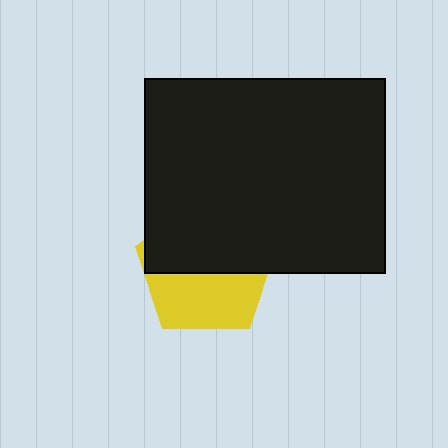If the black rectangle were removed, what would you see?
You would see the complete yellow pentagon.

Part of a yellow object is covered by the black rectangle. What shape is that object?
It is a pentagon.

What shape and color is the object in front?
The object in front is a black rectangle.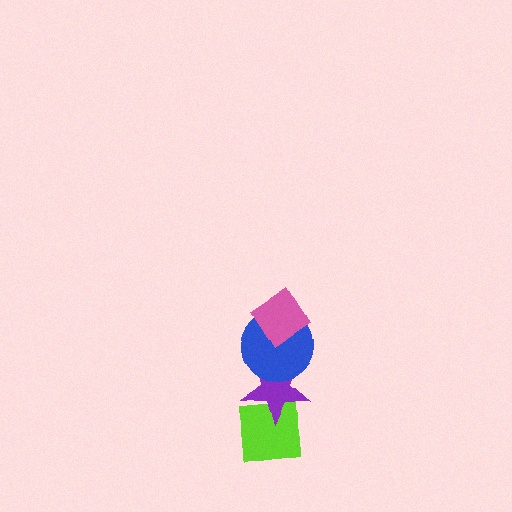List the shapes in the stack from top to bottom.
From top to bottom: the pink diamond, the blue circle, the purple star, the lime square.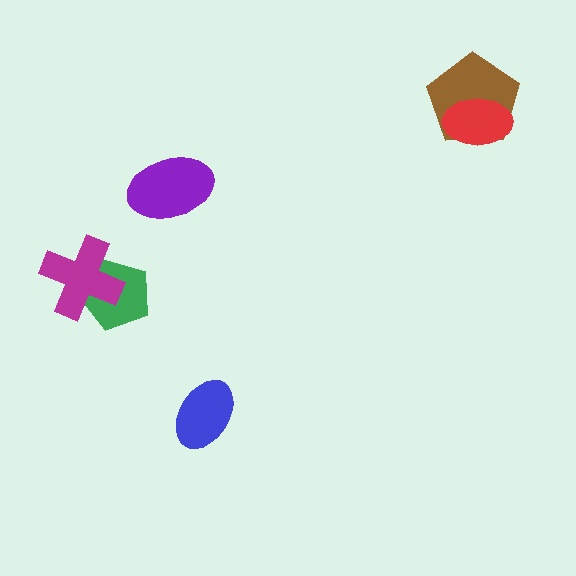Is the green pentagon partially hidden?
Yes, it is partially covered by another shape.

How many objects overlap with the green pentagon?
1 object overlaps with the green pentagon.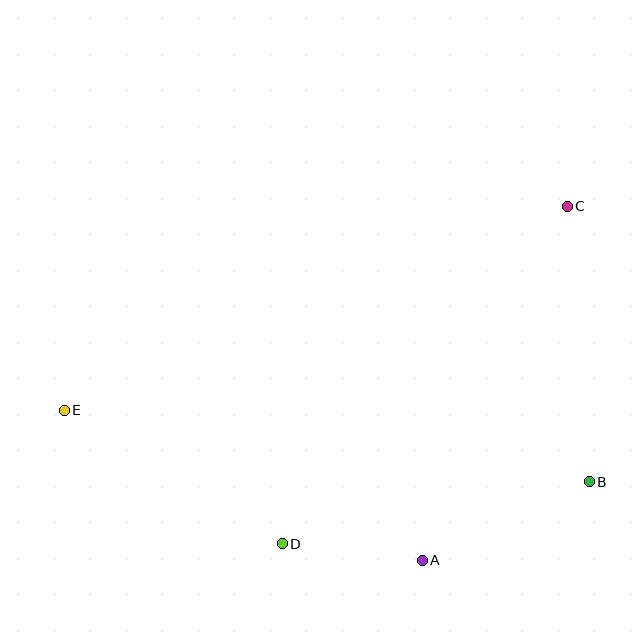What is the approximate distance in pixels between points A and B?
The distance between A and B is approximately 185 pixels.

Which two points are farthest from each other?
Points C and E are farthest from each other.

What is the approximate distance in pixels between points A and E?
The distance between A and E is approximately 388 pixels.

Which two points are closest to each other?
Points A and D are closest to each other.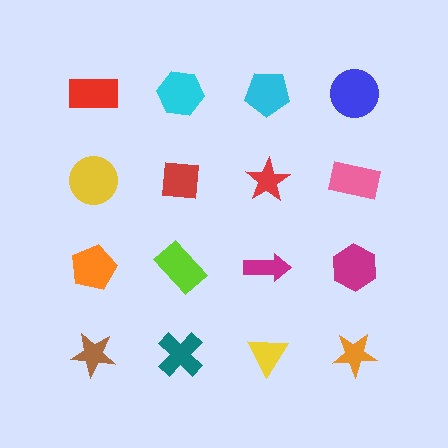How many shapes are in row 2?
4 shapes.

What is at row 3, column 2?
A lime rectangle.